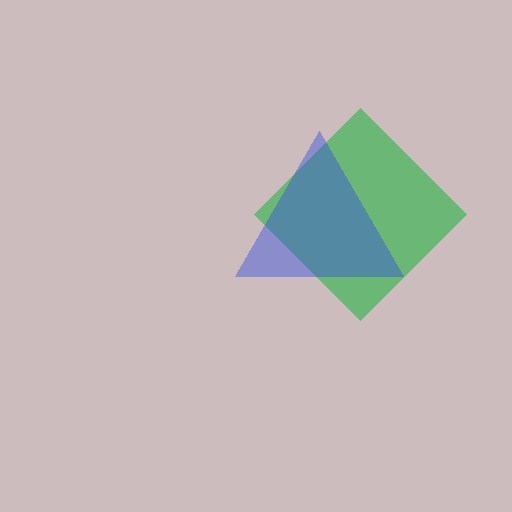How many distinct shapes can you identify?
There are 2 distinct shapes: a green diamond, a blue triangle.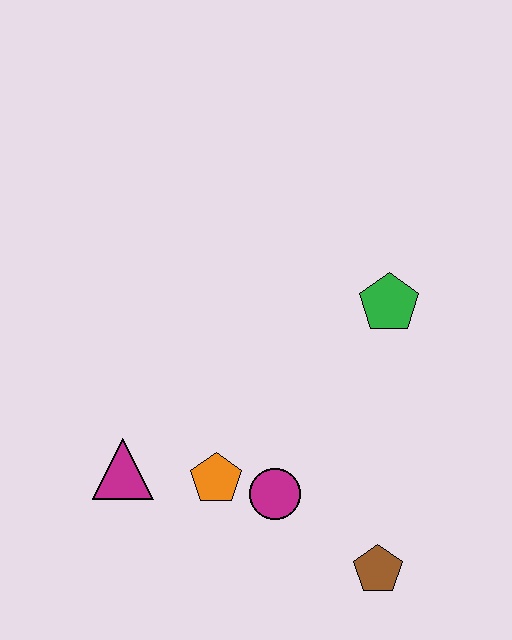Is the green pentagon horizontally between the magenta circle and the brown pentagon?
No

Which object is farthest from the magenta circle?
The green pentagon is farthest from the magenta circle.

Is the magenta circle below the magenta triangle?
Yes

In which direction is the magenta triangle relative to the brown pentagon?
The magenta triangle is to the left of the brown pentagon.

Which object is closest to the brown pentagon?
The magenta circle is closest to the brown pentagon.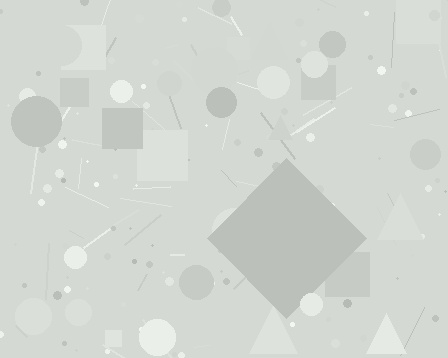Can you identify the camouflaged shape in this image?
The camouflaged shape is a diamond.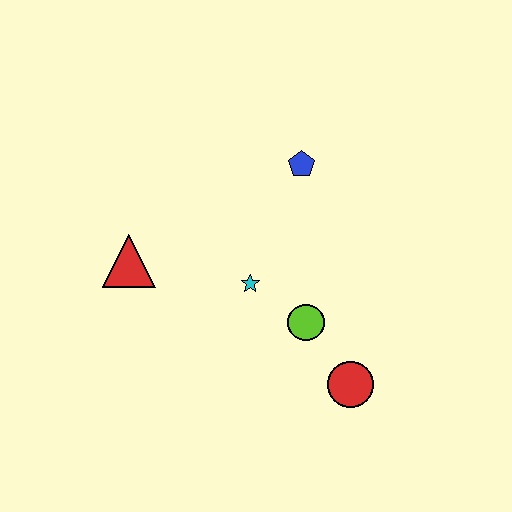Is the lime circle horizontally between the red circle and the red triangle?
Yes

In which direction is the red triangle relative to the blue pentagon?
The red triangle is to the left of the blue pentagon.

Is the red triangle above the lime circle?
Yes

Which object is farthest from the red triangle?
The red circle is farthest from the red triangle.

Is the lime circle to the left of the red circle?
Yes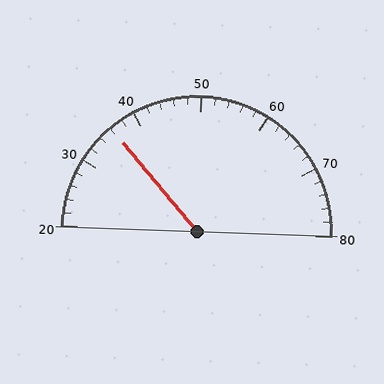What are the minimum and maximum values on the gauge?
The gauge ranges from 20 to 80.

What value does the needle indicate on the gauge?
The needle indicates approximately 36.